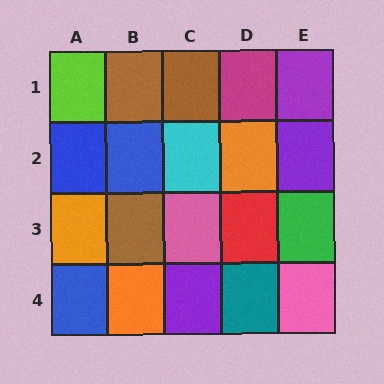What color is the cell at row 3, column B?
Brown.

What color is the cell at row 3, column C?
Pink.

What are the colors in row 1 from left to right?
Lime, brown, brown, magenta, purple.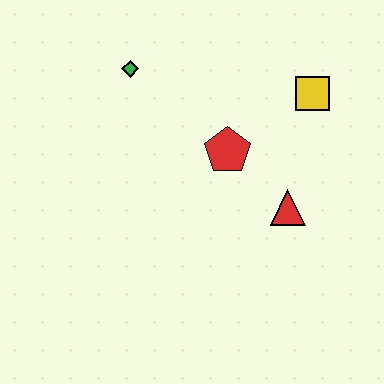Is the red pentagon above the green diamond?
No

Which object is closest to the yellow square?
The red pentagon is closest to the yellow square.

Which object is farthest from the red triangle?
The green diamond is farthest from the red triangle.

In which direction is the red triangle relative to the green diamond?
The red triangle is to the right of the green diamond.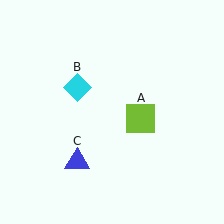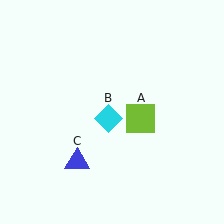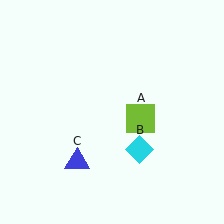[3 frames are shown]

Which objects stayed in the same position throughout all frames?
Lime square (object A) and blue triangle (object C) remained stationary.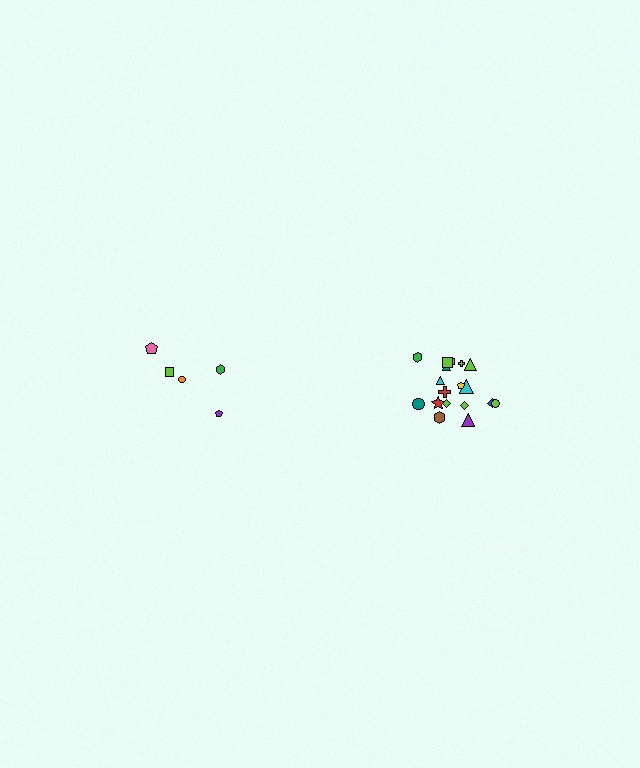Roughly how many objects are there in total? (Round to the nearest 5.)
Roughly 25 objects in total.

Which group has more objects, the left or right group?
The right group.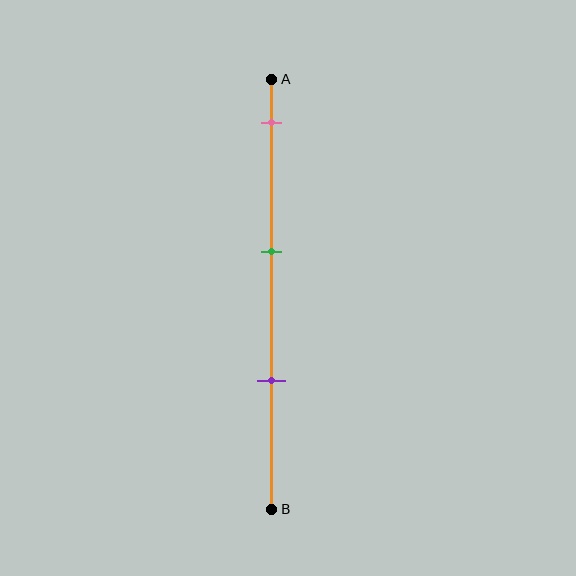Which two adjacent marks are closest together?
The green and purple marks are the closest adjacent pair.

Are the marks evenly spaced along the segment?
Yes, the marks are approximately evenly spaced.